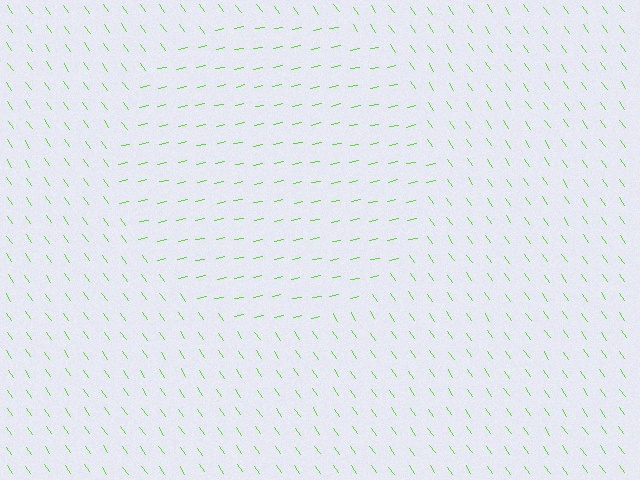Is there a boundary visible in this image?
Yes, there is a texture boundary formed by a change in line orientation.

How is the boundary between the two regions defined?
The boundary is defined purely by a change in line orientation (approximately 67 degrees difference). All lines are the same color and thickness.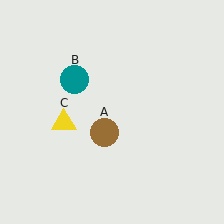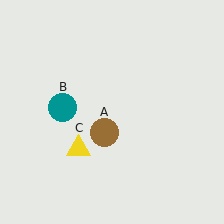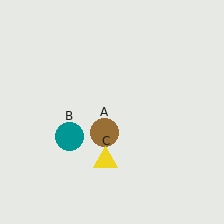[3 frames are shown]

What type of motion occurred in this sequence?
The teal circle (object B), yellow triangle (object C) rotated counterclockwise around the center of the scene.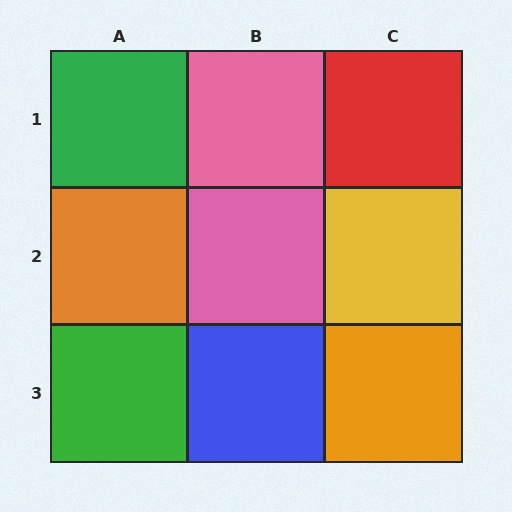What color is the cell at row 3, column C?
Orange.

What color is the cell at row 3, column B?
Blue.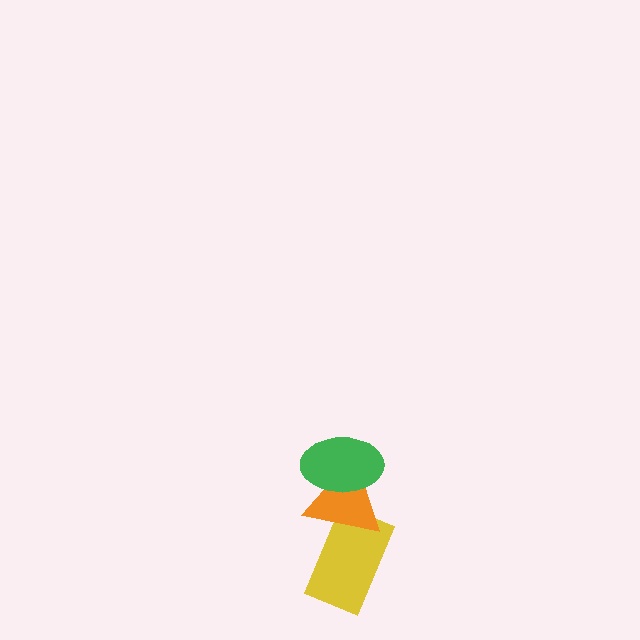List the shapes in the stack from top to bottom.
From top to bottom: the green ellipse, the orange triangle, the yellow rectangle.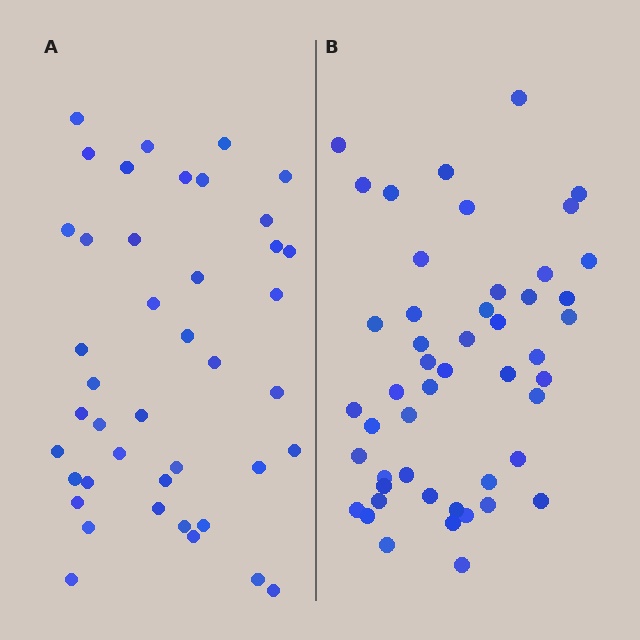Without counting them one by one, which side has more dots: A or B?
Region B (the right region) has more dots.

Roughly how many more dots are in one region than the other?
Region B has roughly 8 or so more dots than region A.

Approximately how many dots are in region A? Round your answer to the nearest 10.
About 40 dots. (The exact count is 42, which rounds to 40.)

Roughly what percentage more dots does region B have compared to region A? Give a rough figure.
About 15% more.